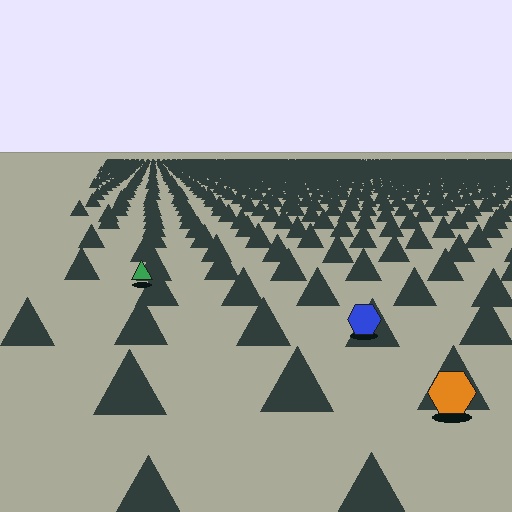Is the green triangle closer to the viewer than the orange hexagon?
No. The orange hexagon is closer — you can tell from the texture gradient: the ground texture is coarser near it.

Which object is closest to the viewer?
The orange hexagon is closest. The texture marks near it are larger and more spread out.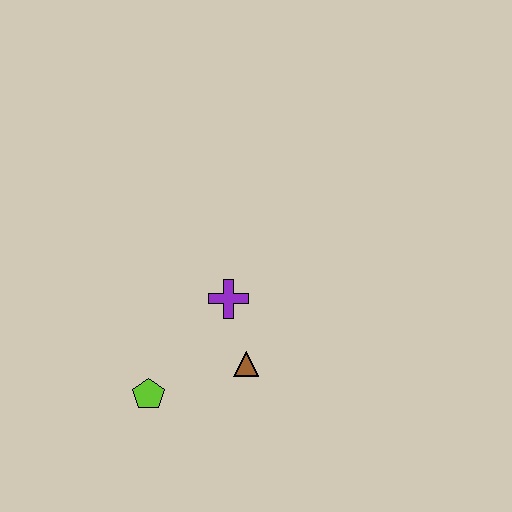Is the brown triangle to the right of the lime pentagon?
Yes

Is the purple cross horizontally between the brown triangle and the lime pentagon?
Yes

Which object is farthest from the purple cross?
The lime pentagon is farthest from the purple cross.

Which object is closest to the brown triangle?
The purple cross is closest to the brown triangle.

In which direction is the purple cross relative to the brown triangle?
The purple cross is above the brown triangle.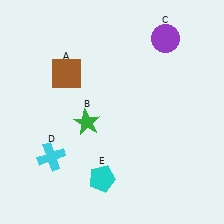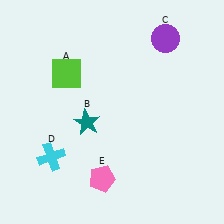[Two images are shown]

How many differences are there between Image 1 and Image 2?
There are 3 differences between the two images.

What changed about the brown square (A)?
In Image 1, A is brown. In Image 2, it changed to lime.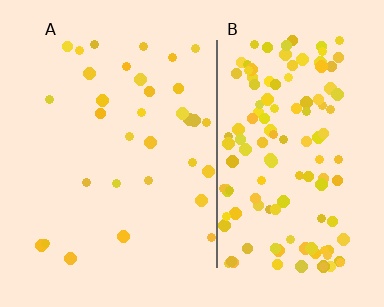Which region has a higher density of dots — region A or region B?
B (the right).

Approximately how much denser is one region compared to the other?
Approximately 4.2× — region B over region A.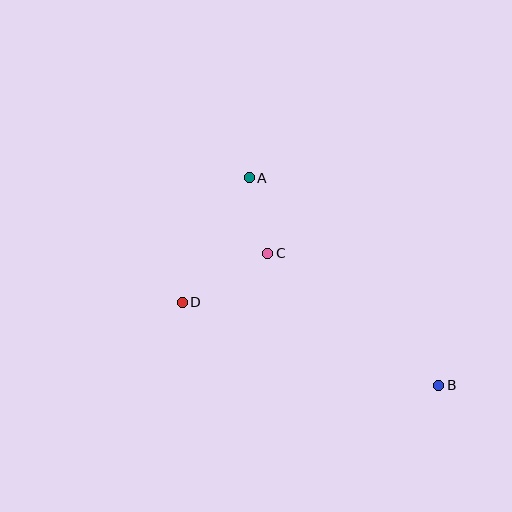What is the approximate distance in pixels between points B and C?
The distance between B and C is approximately 216 pixels.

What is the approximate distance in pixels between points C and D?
The distance between C and D is approximately 98 pixels.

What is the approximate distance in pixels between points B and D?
The distance between B and D is approximately 270 pixels.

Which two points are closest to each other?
Points A and C are closest to each other.